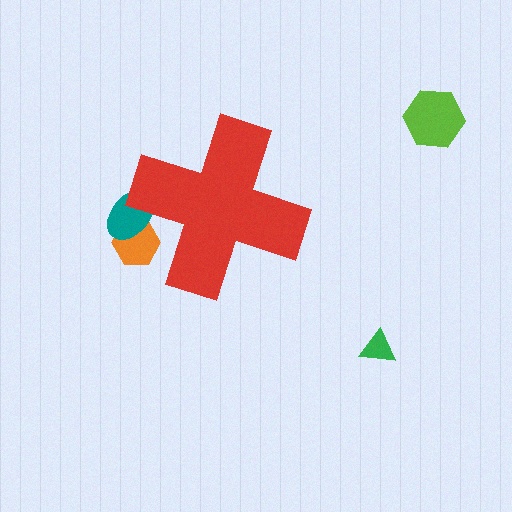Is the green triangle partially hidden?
No, the green triangle is fully visible.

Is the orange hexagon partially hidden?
Yes, the orange hexagon is partially hidden behind the red cross.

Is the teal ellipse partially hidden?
Yes, the teal ellipse is partially hidden behind the red cross.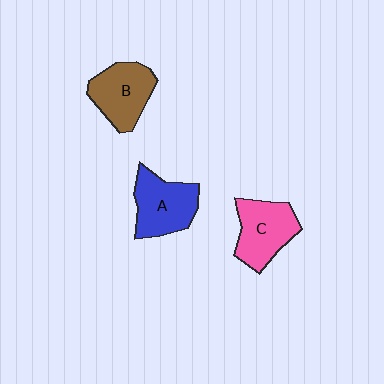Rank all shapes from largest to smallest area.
From largest to smallest: A (blue), C (pink), B (brown).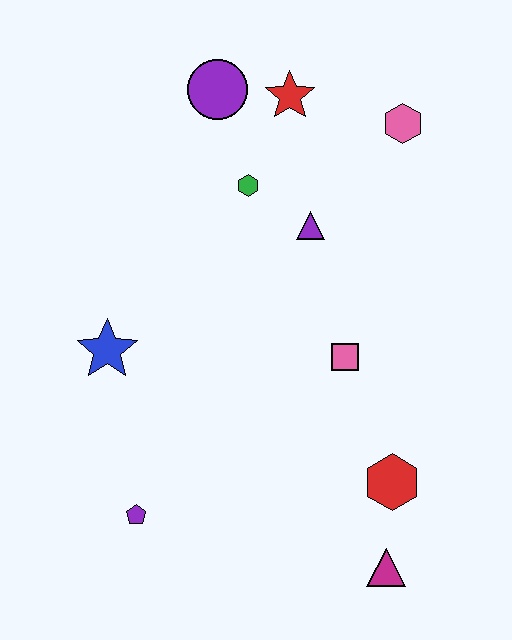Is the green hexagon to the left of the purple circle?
No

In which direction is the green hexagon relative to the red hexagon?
The green hexagon is above the red hexagon.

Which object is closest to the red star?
The purple circle is closest to the red star.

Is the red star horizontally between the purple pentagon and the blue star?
No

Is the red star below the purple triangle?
No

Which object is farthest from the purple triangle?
The magenta triangle is farthest from the purple triangle.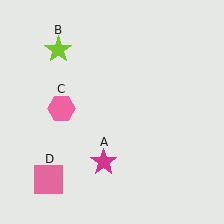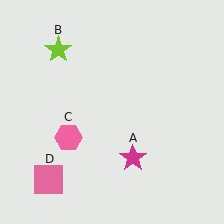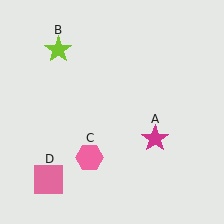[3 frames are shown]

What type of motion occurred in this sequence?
The magenta star (object A), pink hexagon (object C) rotated counterclockwise around the center of the scene.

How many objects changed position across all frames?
2 objects changed position: magenta star (object A), pink hexagon (object C).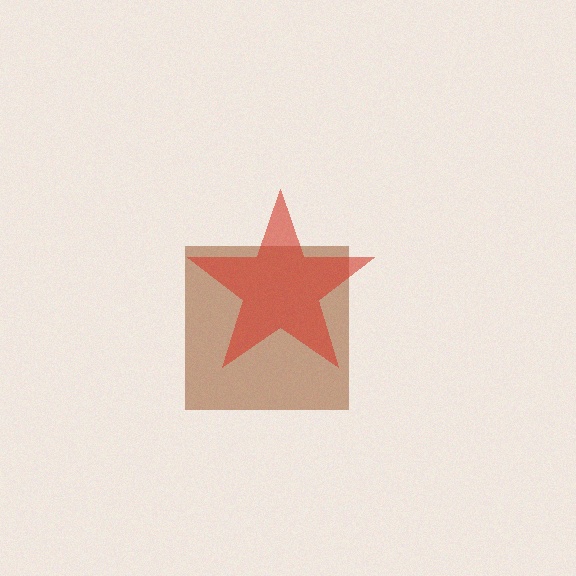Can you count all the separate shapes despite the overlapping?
Yes, there are 2 separate shapes.